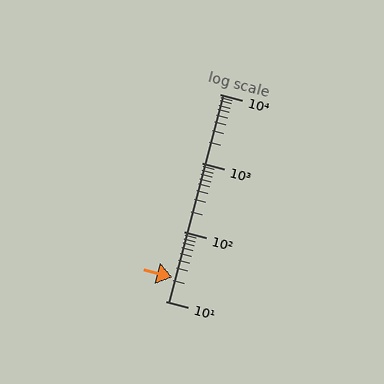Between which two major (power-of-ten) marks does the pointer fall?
The pointer is between 10 and 100.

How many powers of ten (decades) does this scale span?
The scale spans 3 decades, from 10 to 10000.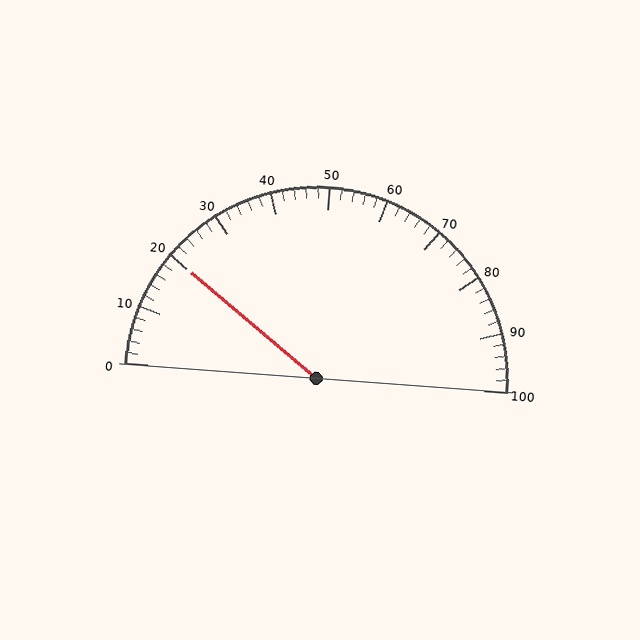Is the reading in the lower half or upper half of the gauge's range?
The reading is in the lower half of the range (0 to 100).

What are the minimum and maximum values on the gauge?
The gauge ranges from 0 to 100.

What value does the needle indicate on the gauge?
The needle indicates approximately 20.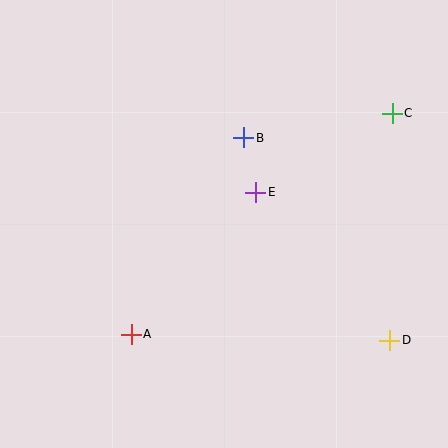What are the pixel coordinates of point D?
Point D is at (390, 340).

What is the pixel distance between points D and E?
The distance between D and E is 200 pixels.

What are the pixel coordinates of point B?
Point B is at (244, 138).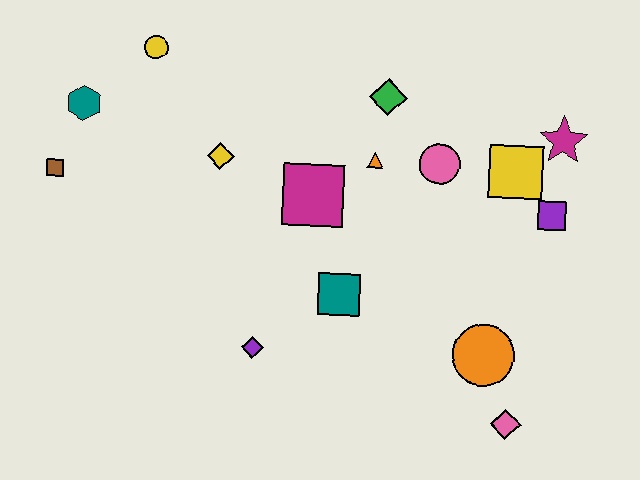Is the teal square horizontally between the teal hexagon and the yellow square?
Yes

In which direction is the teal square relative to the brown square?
The teal square is to the right of the brown square.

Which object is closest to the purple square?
The yellow square is closest to the purple square.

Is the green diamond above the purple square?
Yes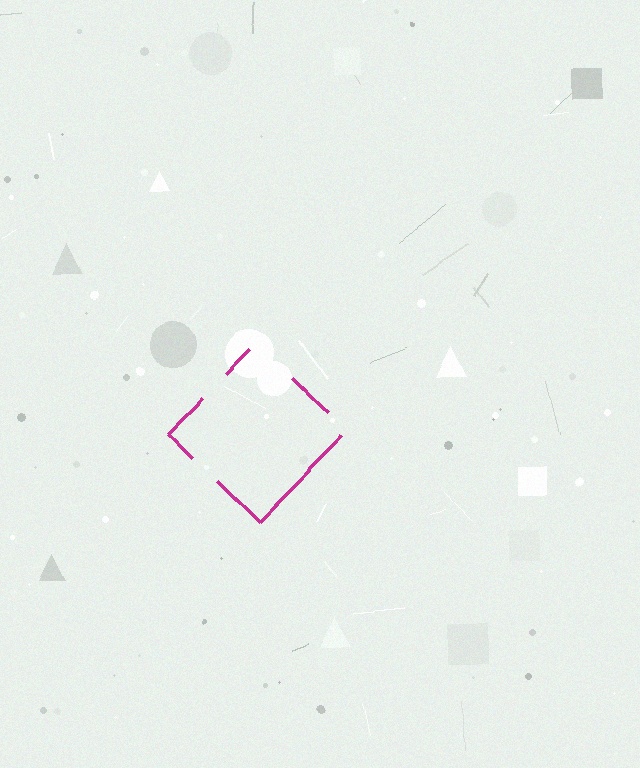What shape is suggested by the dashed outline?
The dashed outline suggests a diamond.